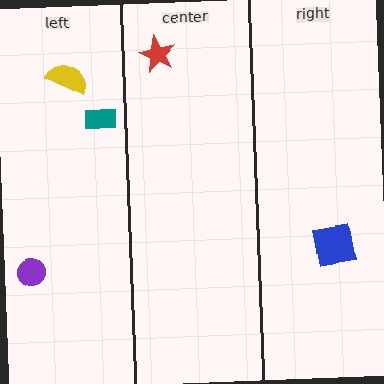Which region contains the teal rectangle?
The left region.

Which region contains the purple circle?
The left region.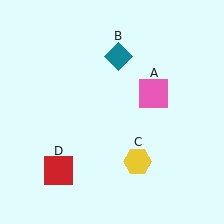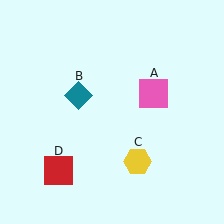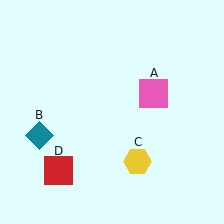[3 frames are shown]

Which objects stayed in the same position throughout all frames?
Pink square (object A) and yellow hexagon (object C) and red square (object D) remained stationary.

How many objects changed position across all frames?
1 object changed position: teal diamond (object B).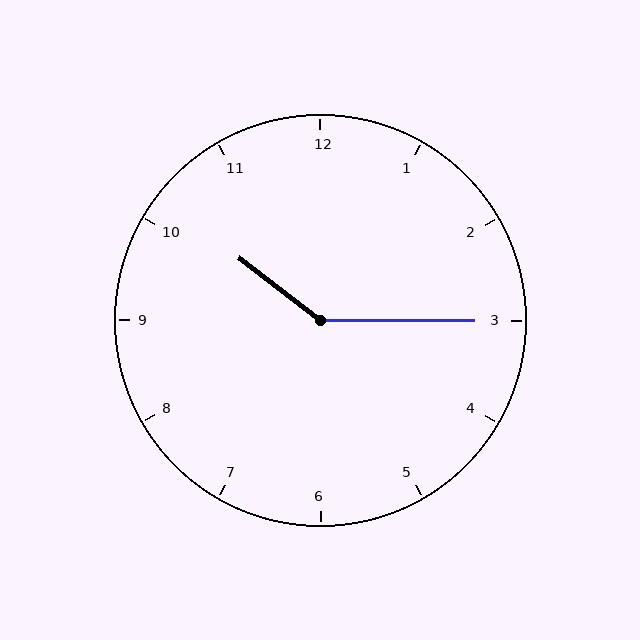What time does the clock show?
10:15.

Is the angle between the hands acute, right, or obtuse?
It is obtuse.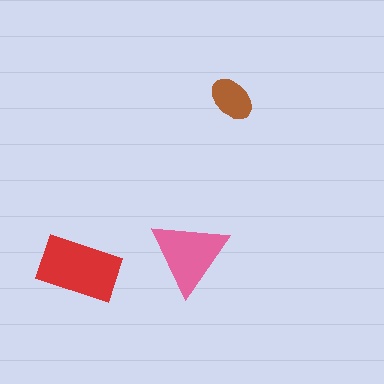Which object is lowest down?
The red rectangle is bottommost.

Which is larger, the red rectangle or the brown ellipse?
The red rectangle.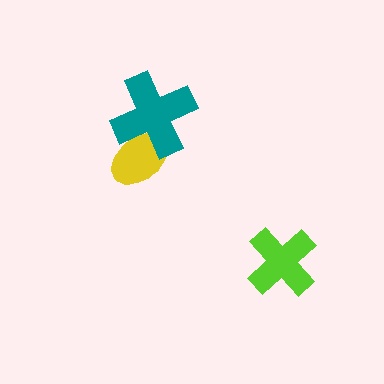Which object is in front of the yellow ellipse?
The teal cross is in front of the yellow ellipse.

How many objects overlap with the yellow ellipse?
1 object overlaps with the yellow ellipse.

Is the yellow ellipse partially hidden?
Yes, it is partially covered by another shape.